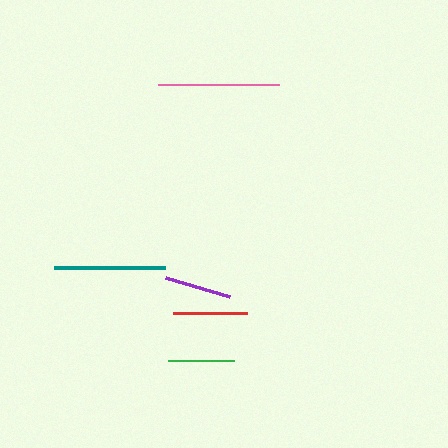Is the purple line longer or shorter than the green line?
The purple line is longer than the green line.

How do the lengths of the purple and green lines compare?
The purple and green lines are approximately the same length.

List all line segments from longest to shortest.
From longest to shortest: pink, teal, red, purple, green.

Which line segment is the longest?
The pink line is the longest at approximately 121 pixels.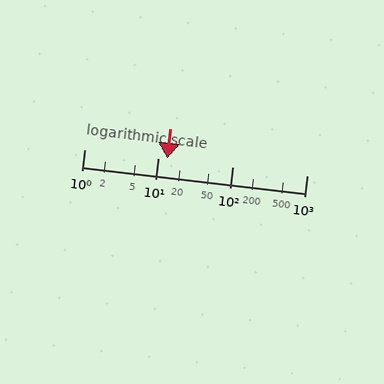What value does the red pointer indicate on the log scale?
The pointer indicates approximately 13.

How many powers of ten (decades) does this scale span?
The scale spans 3 decades, from 1 to 1000.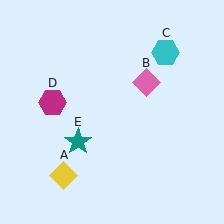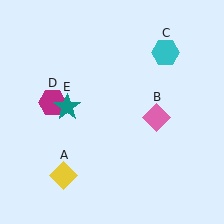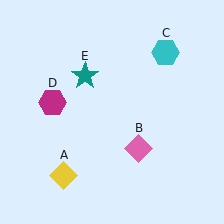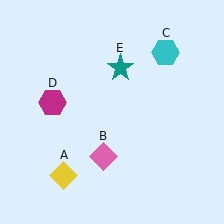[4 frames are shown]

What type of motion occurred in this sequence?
The pink diamond (object B), teal star (object E) rotated clockwise around the center of the scene.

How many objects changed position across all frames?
2 objects changed position: pink diamond (object B), teal star (object E).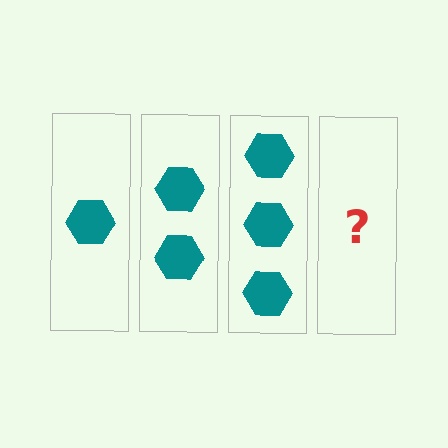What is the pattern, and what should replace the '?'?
The pattern is that each step adds one more hexagon. The '?' should be 4 hexagons.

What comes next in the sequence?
The next element should be 4 hexagons.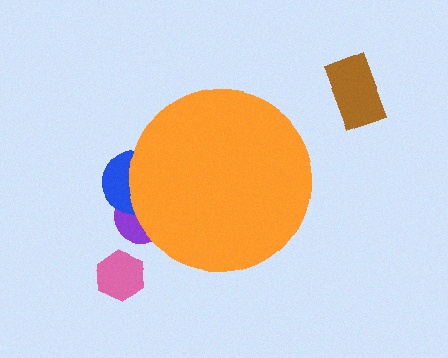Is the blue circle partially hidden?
Yes, the blue circle is partially hidden behind the orange circle.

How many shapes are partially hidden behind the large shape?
2 shapes are partially hidden.